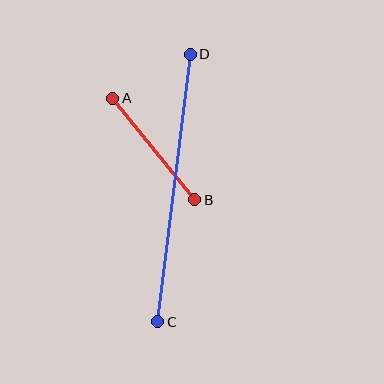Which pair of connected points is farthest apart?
Points C and D are farthest apart.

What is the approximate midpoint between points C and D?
The midpoint is at approximately (174, 188) pixels.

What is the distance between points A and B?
The distance is approximately 130 pixels.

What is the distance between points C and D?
The distance is approximately 270 pixels.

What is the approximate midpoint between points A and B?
The midpoint is at approximately (154, 149) pixels.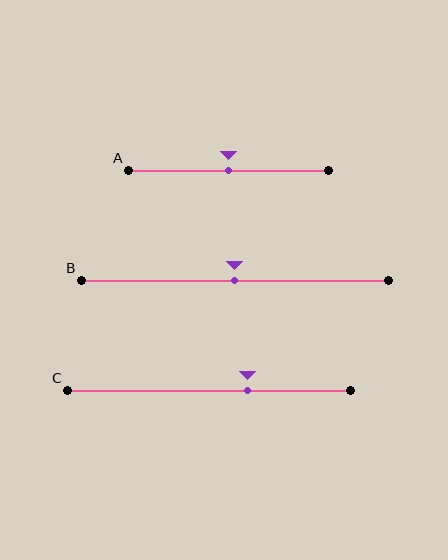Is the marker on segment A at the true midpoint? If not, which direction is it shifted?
Yes, the marker on segment A is at the true midpoint.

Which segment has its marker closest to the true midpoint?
Segment A has its marker closest to the true midpoint.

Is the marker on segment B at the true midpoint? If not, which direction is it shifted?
Yes, the marker on segment B is at the true midpoint.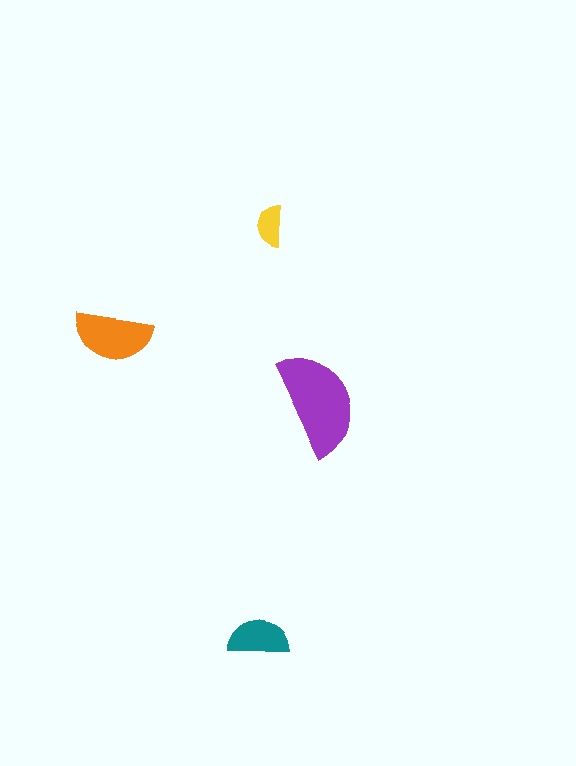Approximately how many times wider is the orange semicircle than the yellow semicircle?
About 2 times wider.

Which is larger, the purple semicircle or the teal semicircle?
The purple one.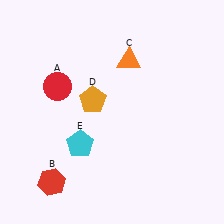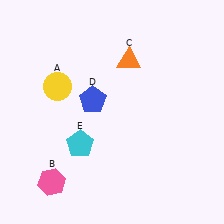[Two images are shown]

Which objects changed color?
A changed from red to yellow. B changed from red to pink. D changed from orange to blue.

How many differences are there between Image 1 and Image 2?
There are 3 differences between the two images.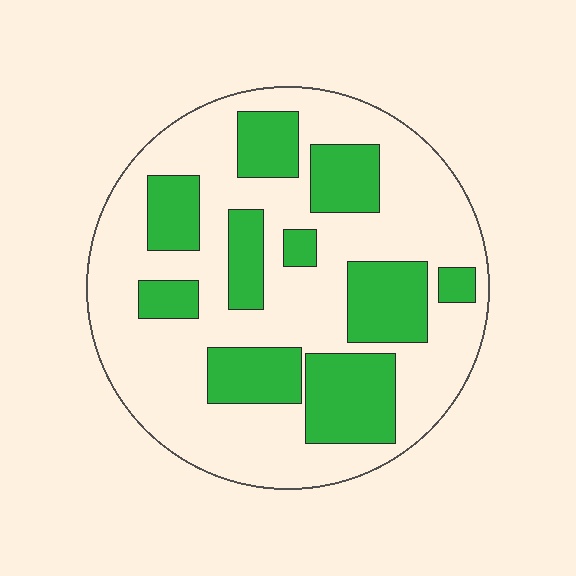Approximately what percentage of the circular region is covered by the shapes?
Approximately 35%.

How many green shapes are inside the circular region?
10.